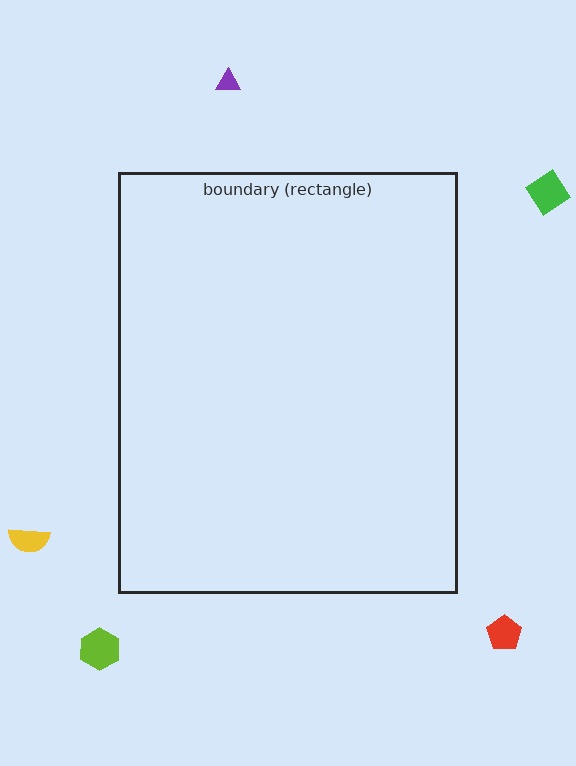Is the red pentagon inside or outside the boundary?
Outside.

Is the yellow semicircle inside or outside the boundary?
Outside.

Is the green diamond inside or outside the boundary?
Outside.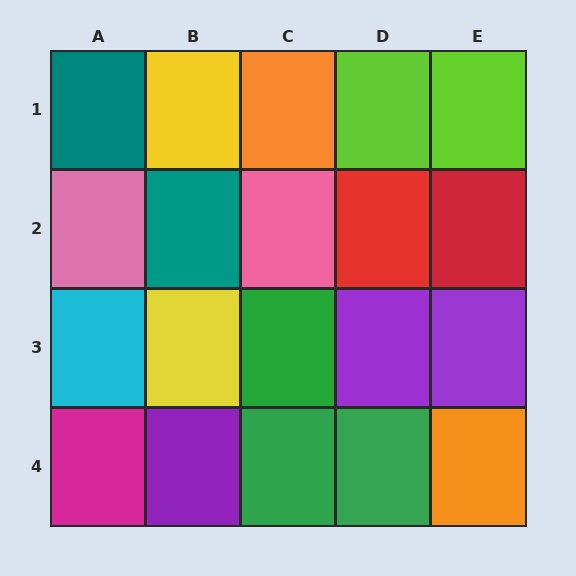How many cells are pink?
2 cells are pink.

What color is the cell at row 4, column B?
Purple.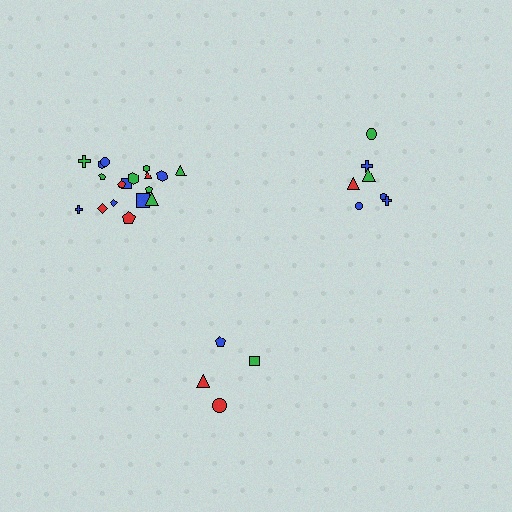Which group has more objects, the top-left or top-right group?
The top-left group.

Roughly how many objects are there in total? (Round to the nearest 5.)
Roughly 30 objects in total.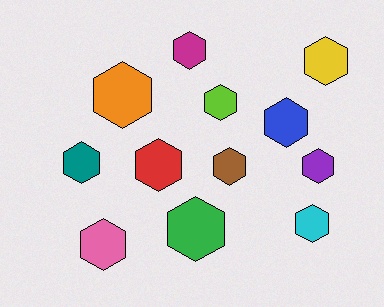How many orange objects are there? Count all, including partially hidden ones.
There is 1 orange object.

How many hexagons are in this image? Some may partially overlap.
There are 12 hexagons.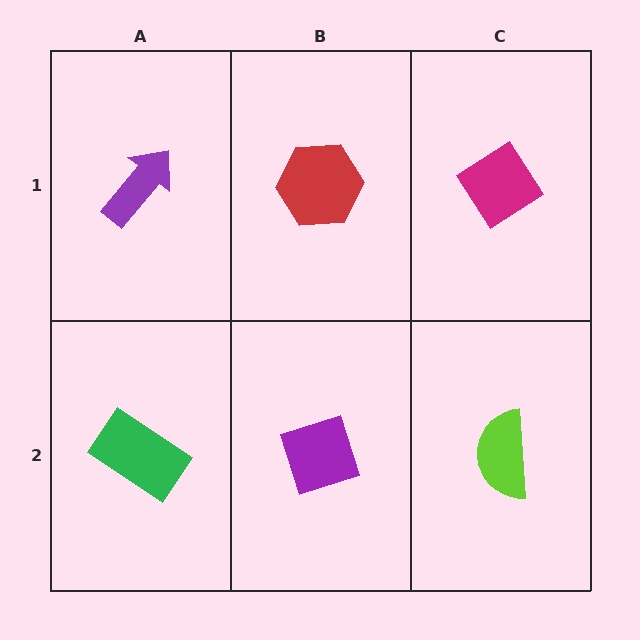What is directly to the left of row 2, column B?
A green rectangle.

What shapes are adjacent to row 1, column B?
A purple diamond (row 2, column B), a purple arrow (row 1, column A), a magenta diamond (row 1, column C).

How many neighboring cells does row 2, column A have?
2.